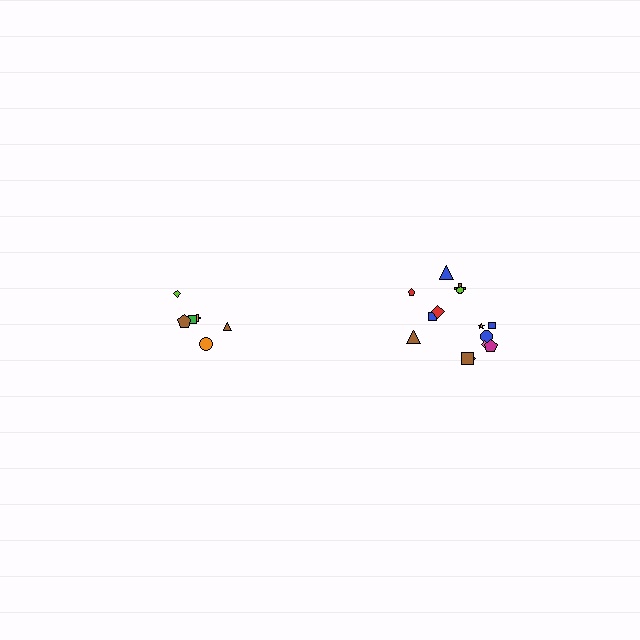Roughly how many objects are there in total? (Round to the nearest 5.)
Roughly 20 objects in total.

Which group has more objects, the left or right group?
The right group.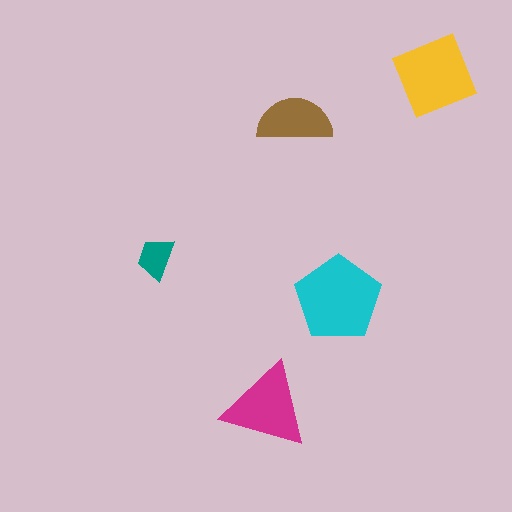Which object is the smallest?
The teal trapezoid.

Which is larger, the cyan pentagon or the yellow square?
The cyan pentagon.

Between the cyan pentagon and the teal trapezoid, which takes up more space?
The cyan pentagon.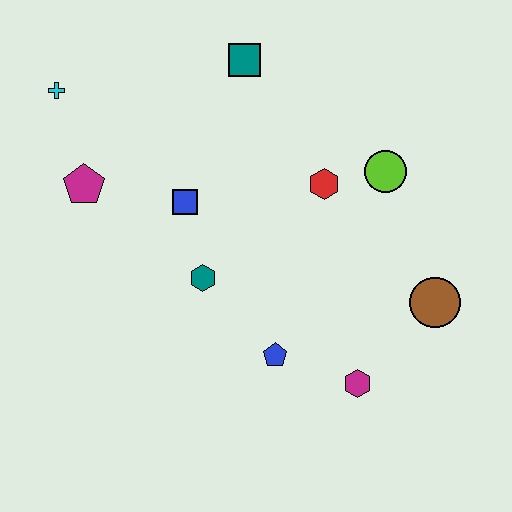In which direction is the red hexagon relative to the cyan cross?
The red hexagon is to the right of the cyan cross.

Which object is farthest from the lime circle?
The cyan cross is farthest from the lime circle.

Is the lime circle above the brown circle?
Yes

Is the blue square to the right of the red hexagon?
No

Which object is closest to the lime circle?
The red hexagon is closest to the lime circle.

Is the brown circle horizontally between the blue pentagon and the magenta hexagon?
No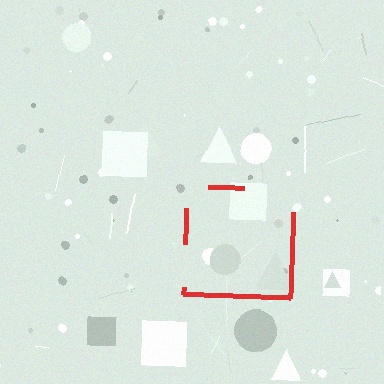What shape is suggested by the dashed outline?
The dashed outline suggests a square.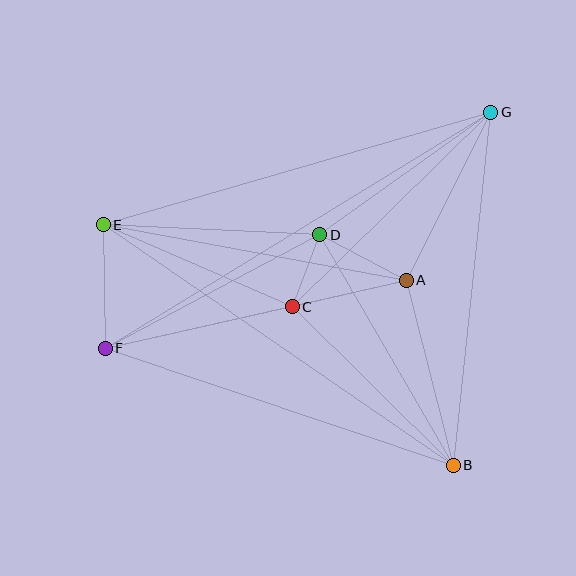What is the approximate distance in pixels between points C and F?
The distance between C and F is approximately 192 pixels.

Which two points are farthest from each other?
Points F and G are farthest from each other.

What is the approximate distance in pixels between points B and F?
The distance between B and F is approximately 367 pixels.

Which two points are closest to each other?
Points C and D are closest to each other.